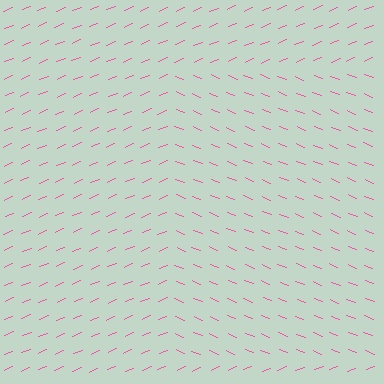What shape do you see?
I see a rectangle.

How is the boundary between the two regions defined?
The boundary is defined purely by a change in line orientation (approximately 45 degrees difference). All lines are the same color and thickness.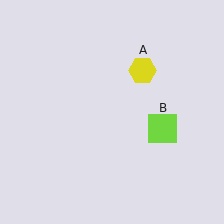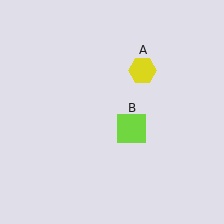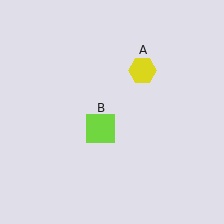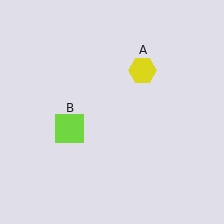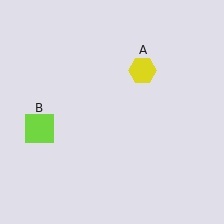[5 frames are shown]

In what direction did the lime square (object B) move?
The lime square (object B) moved left.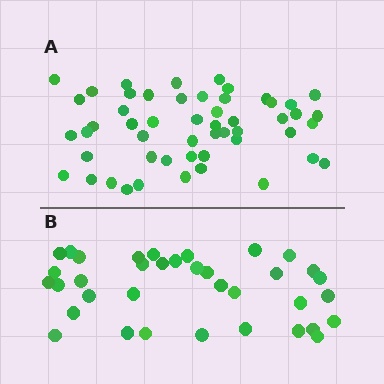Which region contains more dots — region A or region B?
Region A (the top region) has more dots.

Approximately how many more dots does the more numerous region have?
Region A has approximately 15 more dots than region B.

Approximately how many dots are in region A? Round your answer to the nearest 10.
About 50 dots. (The exact count is 52, which rounds to 50.)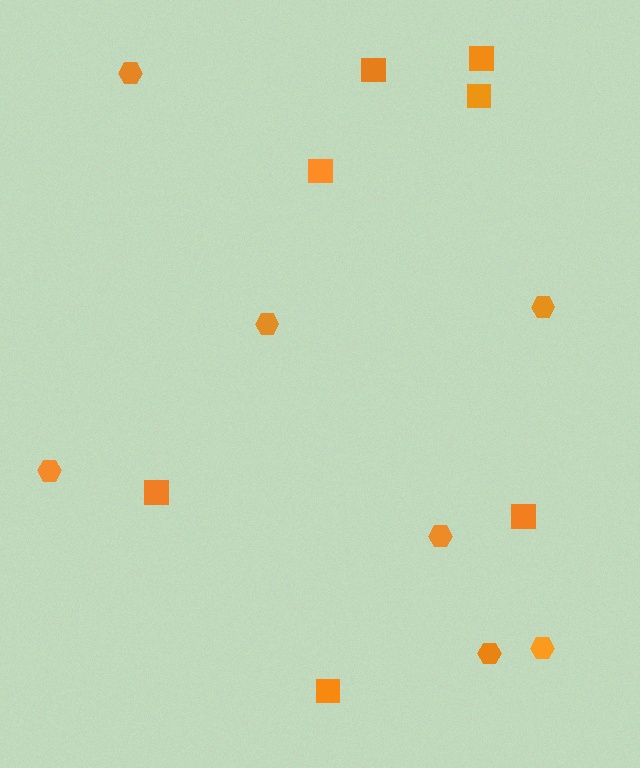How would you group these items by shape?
There are 2 groups: one group of hexagons (7) and one group of squares (7).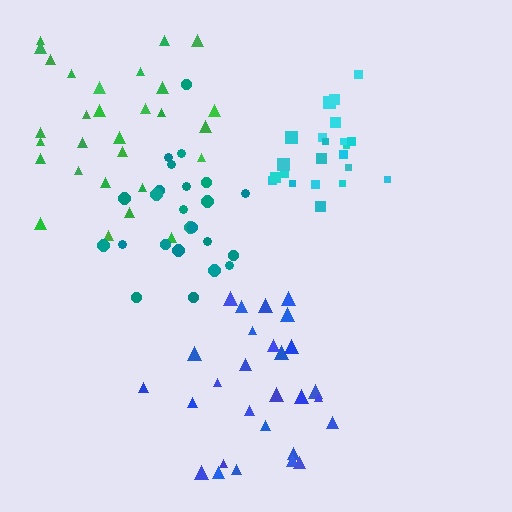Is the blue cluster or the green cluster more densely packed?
Green.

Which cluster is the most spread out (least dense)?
Blue.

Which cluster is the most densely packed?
Cyan.